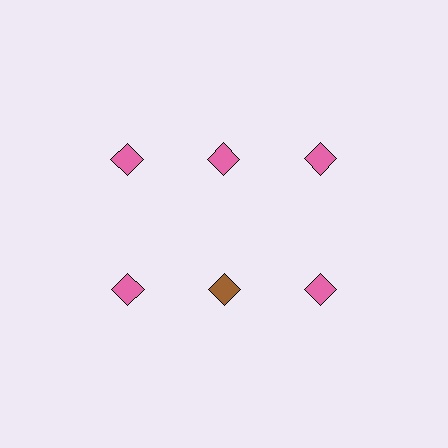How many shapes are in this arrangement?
There are 6 shapes arranged in a grid pattern.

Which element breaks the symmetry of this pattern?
The brown diamond in the second row, second from left column breaks the symmetry. All other shapes are pink diamonds.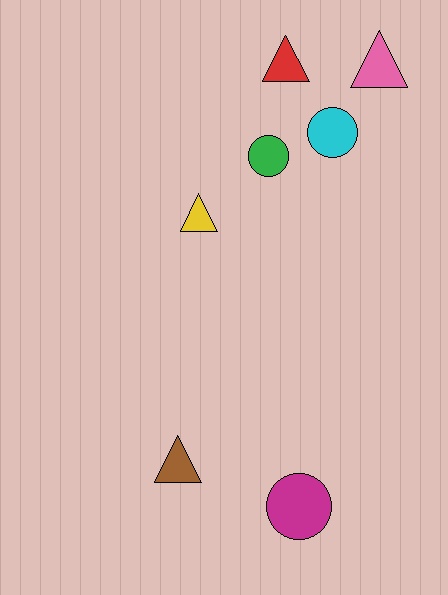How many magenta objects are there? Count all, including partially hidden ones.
There is 1 magenta object.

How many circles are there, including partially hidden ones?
There are 3 circles.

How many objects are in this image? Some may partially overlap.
There are 7 objects.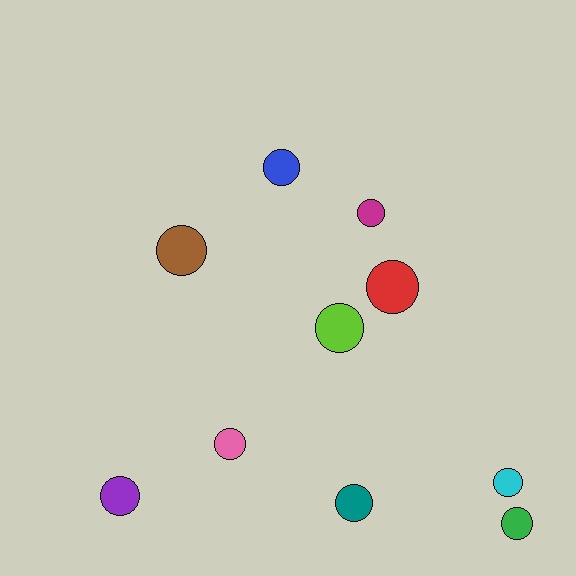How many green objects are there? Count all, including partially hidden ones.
There is 1 green object.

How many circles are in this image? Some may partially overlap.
There are 10 circles.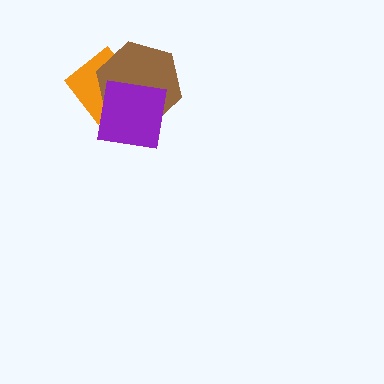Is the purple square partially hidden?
No, no other shape covers it.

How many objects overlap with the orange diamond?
2 objects overlap with the orange diamond.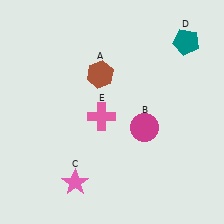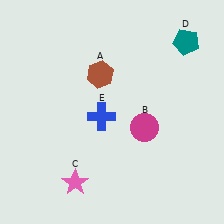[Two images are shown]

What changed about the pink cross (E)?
In Image 1, E is pink. In Image 2, it changed to blue.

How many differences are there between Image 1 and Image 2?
There is 1 difference between the two images.